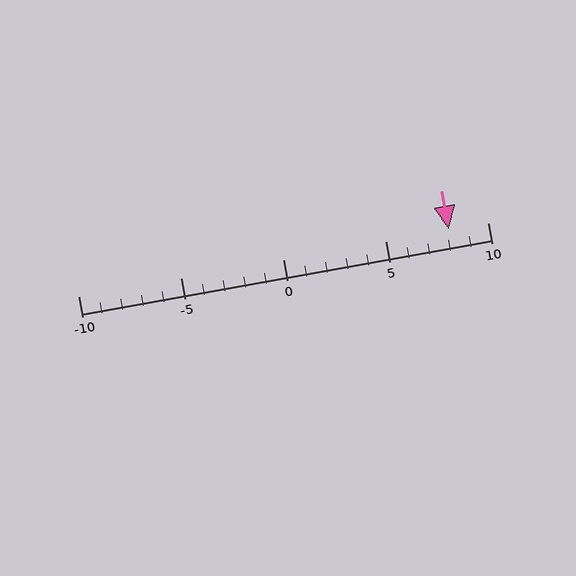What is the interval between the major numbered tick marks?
The major tick marks are spaced 5 units apart.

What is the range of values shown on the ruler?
The ruler shows values from -10 to 10.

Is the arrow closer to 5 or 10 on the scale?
The arrow is closer to 10.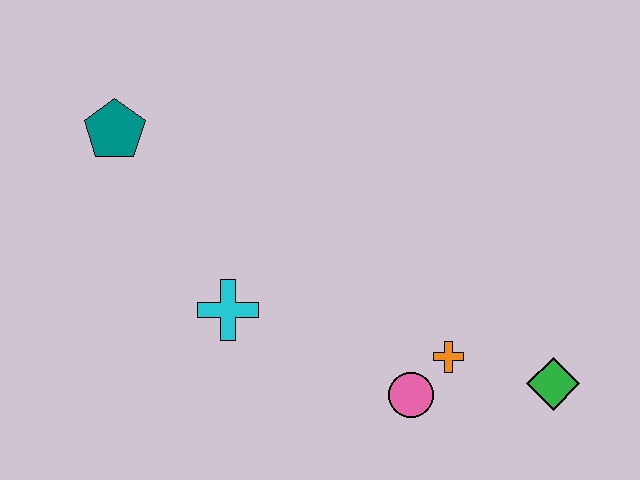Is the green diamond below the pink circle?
No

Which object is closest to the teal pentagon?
The cyan cross is closest to the teal pentagon.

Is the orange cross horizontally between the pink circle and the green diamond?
Yes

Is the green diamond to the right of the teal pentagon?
Yes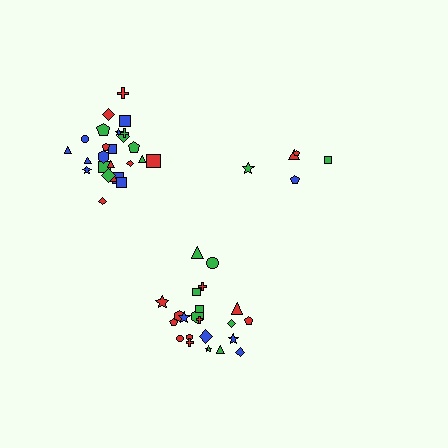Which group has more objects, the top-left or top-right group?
The top-left group.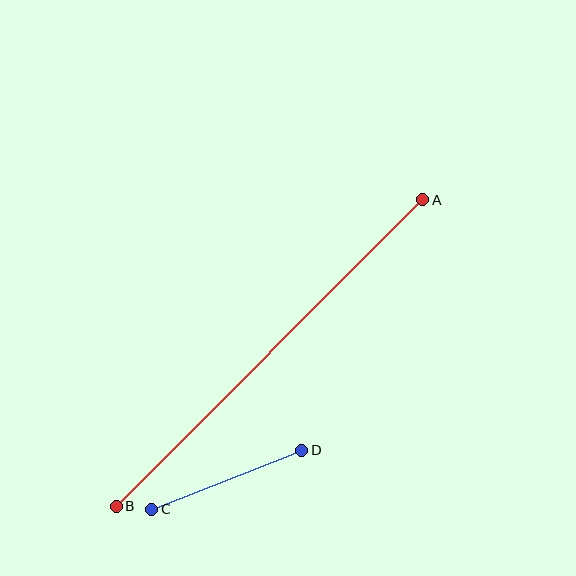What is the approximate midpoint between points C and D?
The midpoint is at approximately (227, 480) pixels.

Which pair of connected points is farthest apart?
Points A and B are farthest apart.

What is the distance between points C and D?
The distance is approximately 161 pixels.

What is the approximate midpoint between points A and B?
The midpoint is at approximately (269, 353) pixels.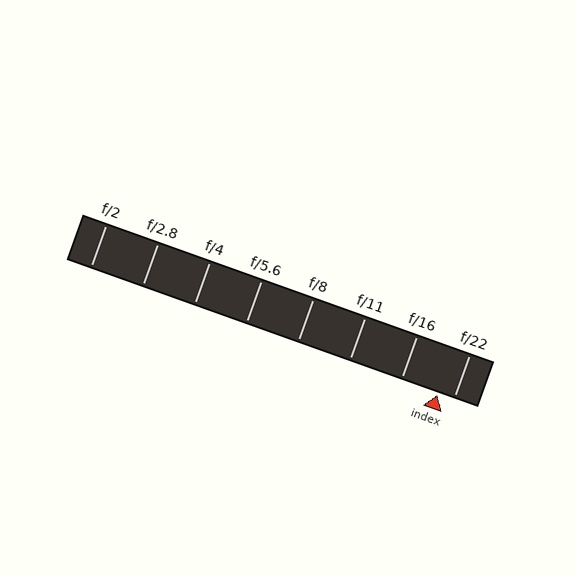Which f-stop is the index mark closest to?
The index mark is closest to f/22.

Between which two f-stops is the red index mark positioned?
The index mark is between f/16 and f/22.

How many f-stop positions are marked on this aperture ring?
There are 8 f-stop positions marked.